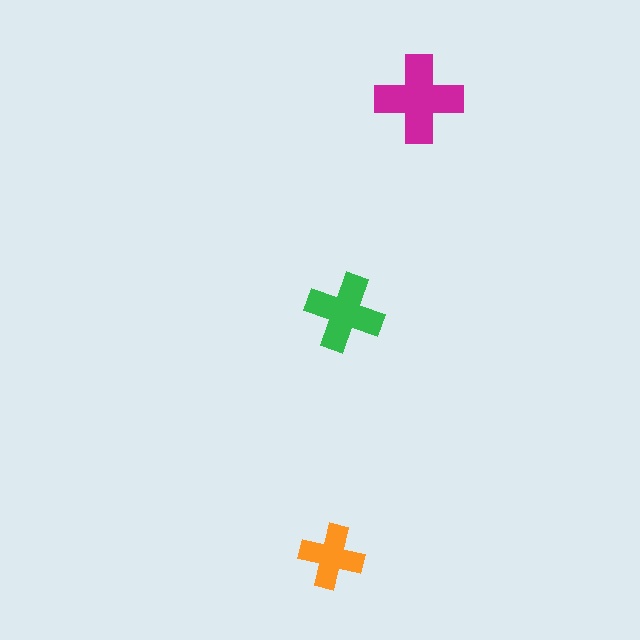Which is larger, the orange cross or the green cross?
The green one.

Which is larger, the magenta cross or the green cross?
The magenta one.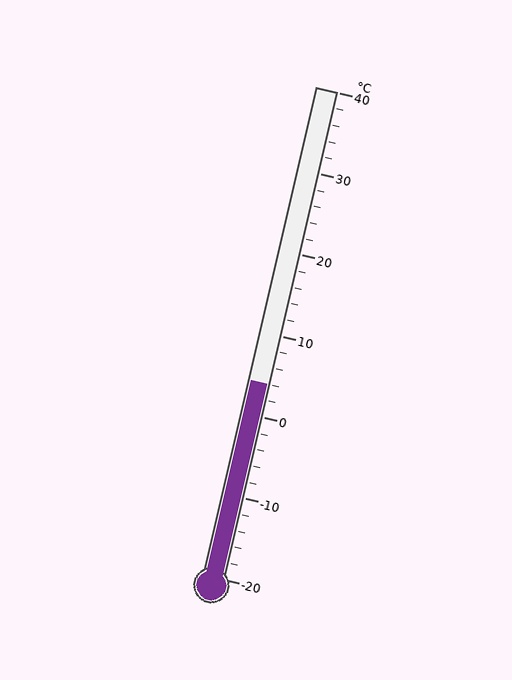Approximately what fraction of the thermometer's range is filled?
The thermometer is filled to approximately 40% of its range.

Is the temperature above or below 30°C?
The temperature is below 30°C.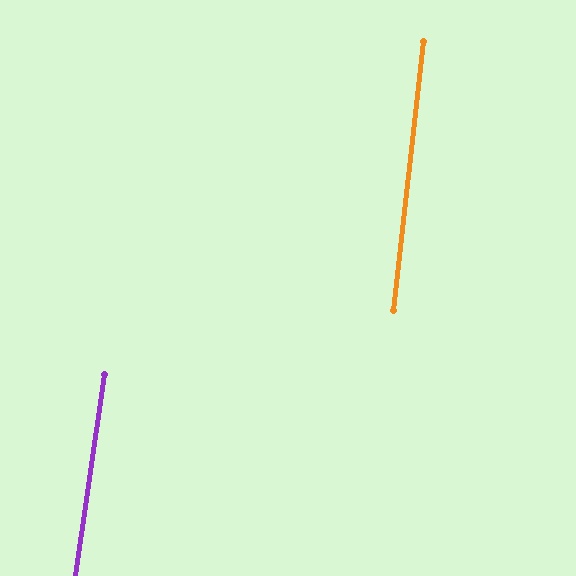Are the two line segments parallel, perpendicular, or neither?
Parallel — their directions differ by only 1.6°.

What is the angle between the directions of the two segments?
Approximately 2 degrees.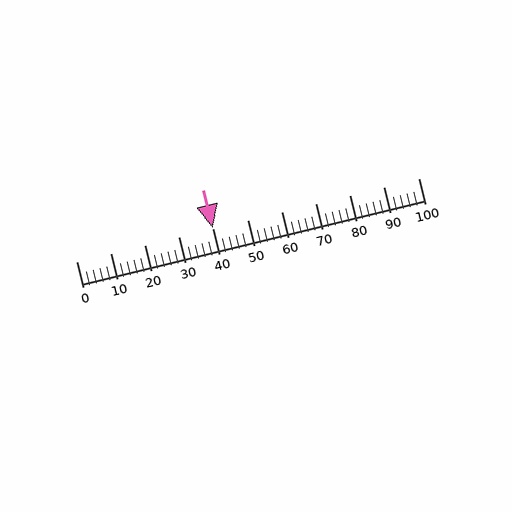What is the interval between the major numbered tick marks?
The major tick marks are spaced 10 units apart.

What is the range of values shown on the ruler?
The ruler shows values from 0 to 100.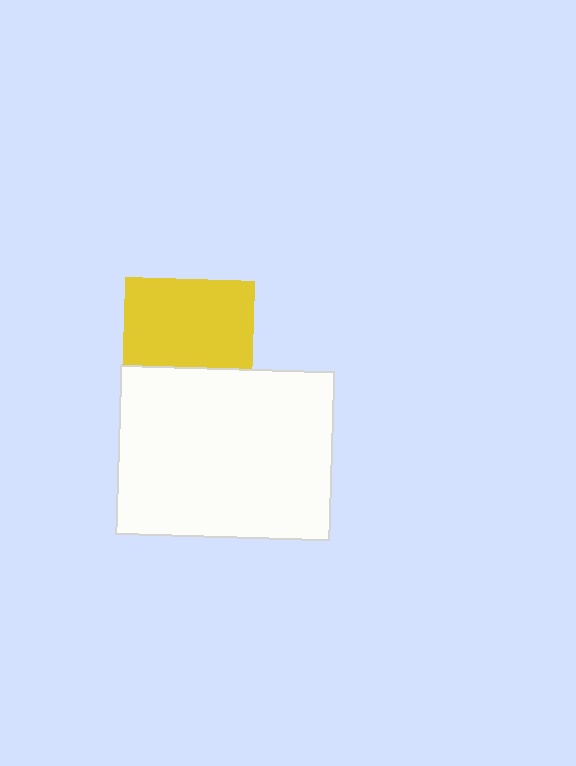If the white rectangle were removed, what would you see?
You would see the complete yellow square.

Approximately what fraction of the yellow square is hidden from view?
Roughly 32% of the yellow square is hidden behind the white rectangle.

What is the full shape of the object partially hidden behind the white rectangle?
The partially hidden object is a yellow square.